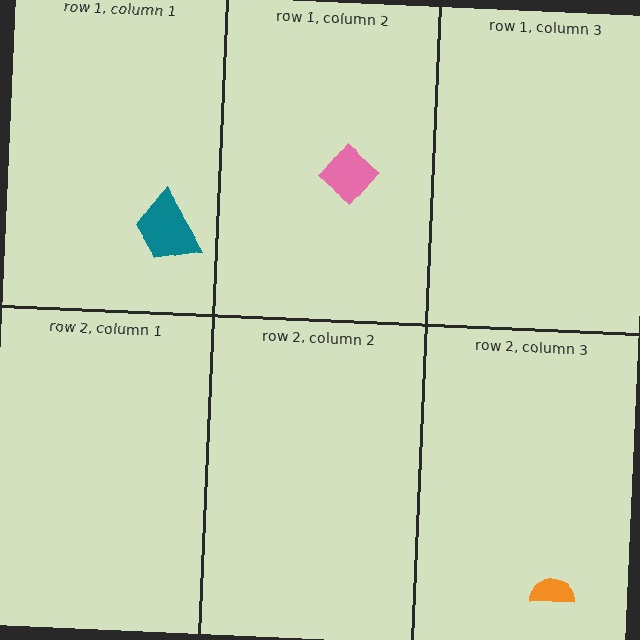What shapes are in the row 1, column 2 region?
The pink diamond.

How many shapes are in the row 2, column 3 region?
1.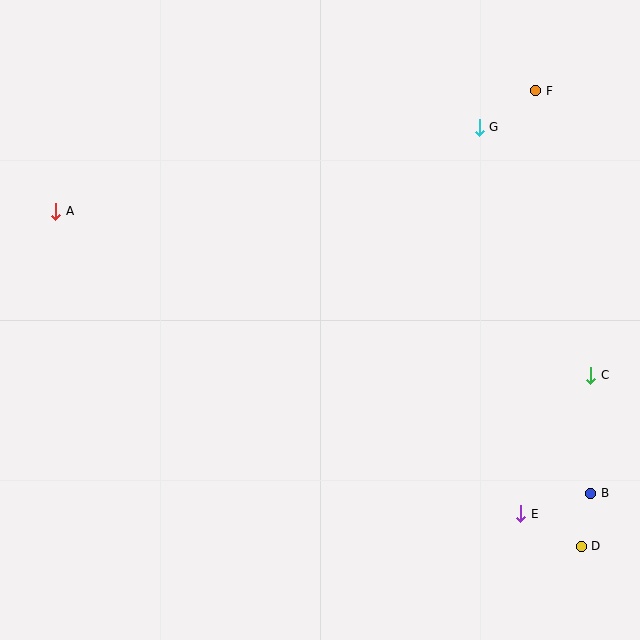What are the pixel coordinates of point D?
Point D is at (581, 546).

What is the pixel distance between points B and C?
The distance between B and C is 118 pixels.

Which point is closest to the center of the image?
Point G at (479, 127) is closest to the center.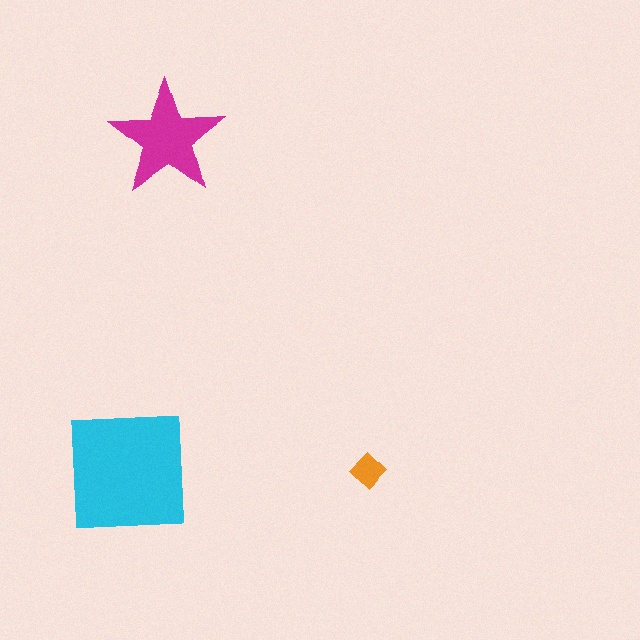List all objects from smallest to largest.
The orange diamond, the magenta star, the cyan square.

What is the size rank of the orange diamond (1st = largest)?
3rd.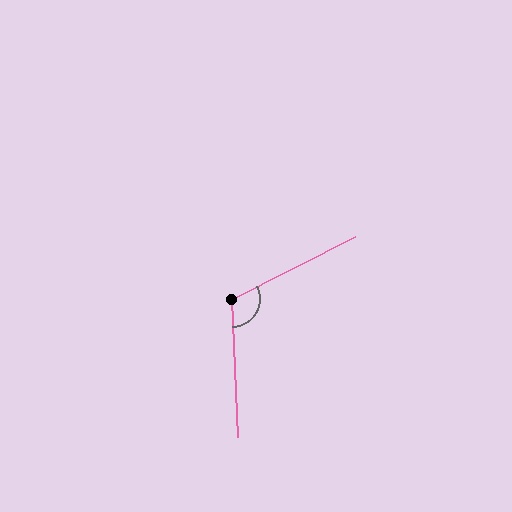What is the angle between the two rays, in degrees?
Approximately 114 degrees.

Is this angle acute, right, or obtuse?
It is obtuse.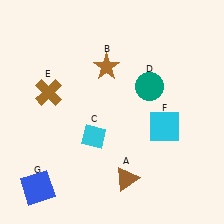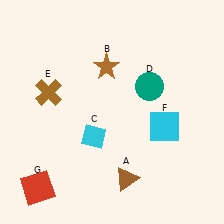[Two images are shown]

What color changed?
The square (G) changed from blue in Image 1 to red in Image 2.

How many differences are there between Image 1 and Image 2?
There is 1 difference between the two images.